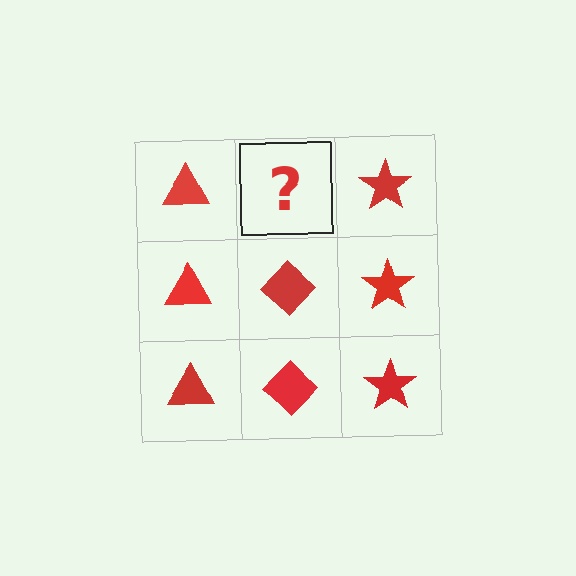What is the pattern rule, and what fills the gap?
The rule is that each column has a consistent shape. The gap should be filled with a red diamond.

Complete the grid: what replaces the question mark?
The question mark should be replaced with a red diamond.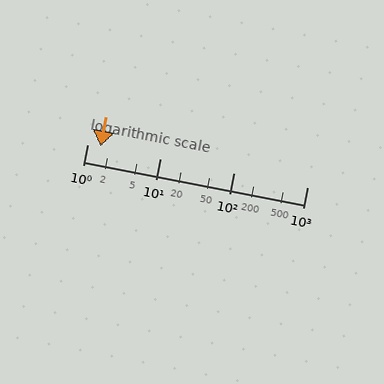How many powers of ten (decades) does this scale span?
The scale spans 3 decades, from 1 to 1000.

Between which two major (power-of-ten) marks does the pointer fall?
The pointer is between 1 and 10.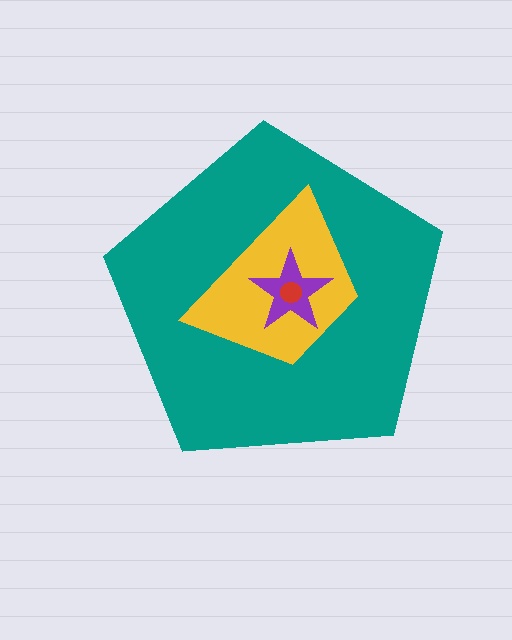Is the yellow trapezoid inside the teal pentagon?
Yes.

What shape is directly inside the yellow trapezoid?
The purple star.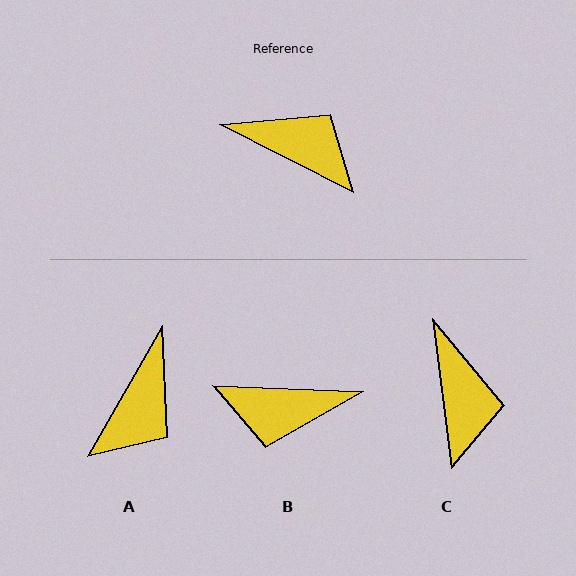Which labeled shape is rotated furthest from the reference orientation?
B, about 155 degrees away.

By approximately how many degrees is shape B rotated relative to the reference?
Approximately 155 degrees clockwise.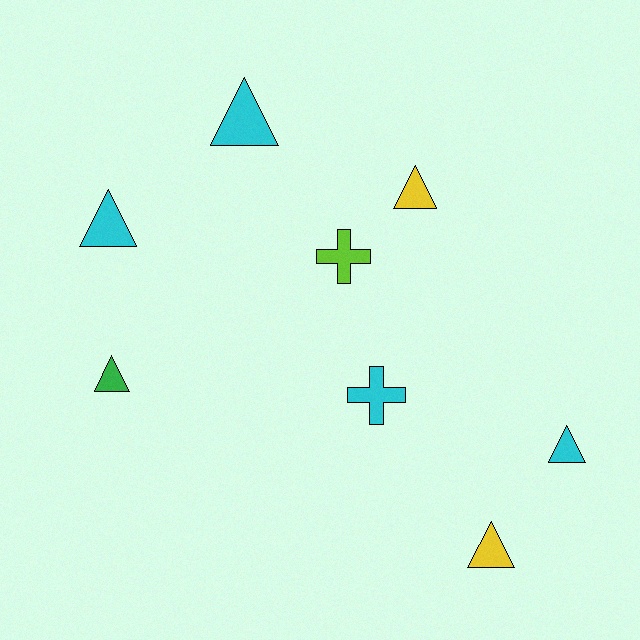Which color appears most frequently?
Cyan, with 4 objects.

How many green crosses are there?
There are no green crosses.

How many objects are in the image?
There are 8 objects.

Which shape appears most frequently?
Triangle, with 6 objects.